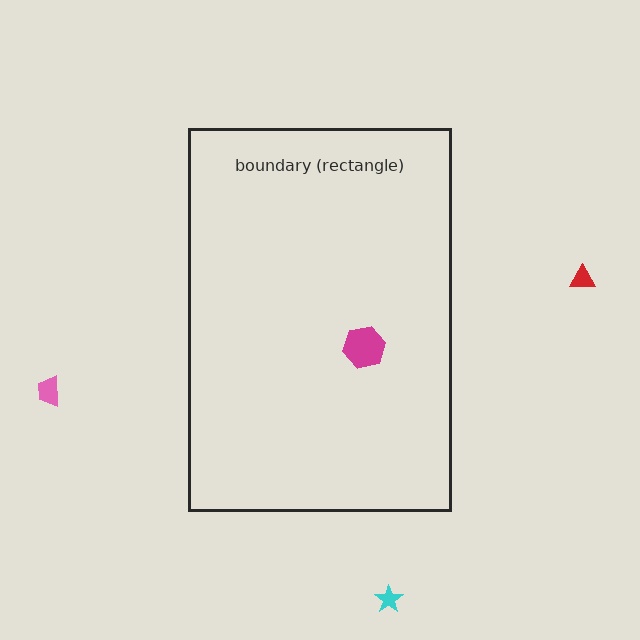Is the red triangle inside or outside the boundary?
Outside.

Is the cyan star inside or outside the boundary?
Outside.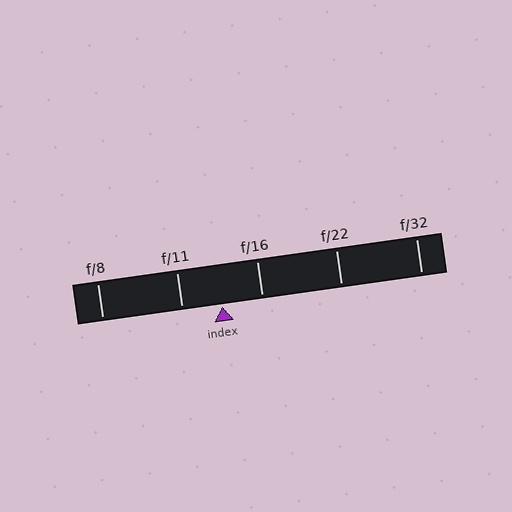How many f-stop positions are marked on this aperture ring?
There are 5 f-stop positions marked.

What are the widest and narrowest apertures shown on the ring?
The widest aperture shown is f/8 and the narrowest is f/32.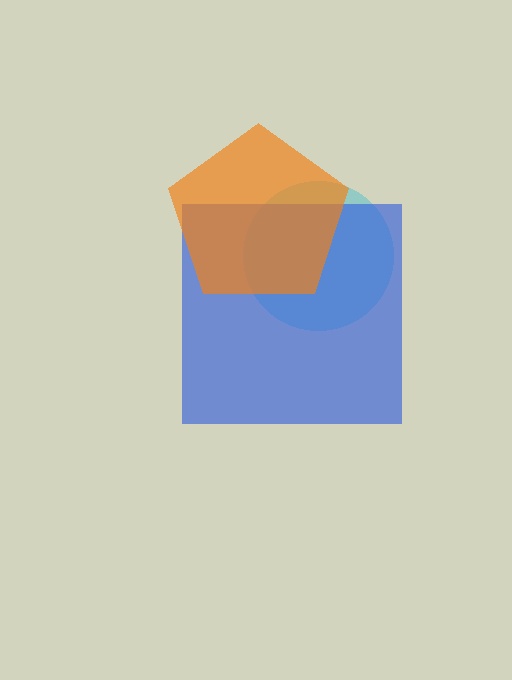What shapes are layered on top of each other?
The layered shapes are: a cyan circle, a blue square, an orange pentagon.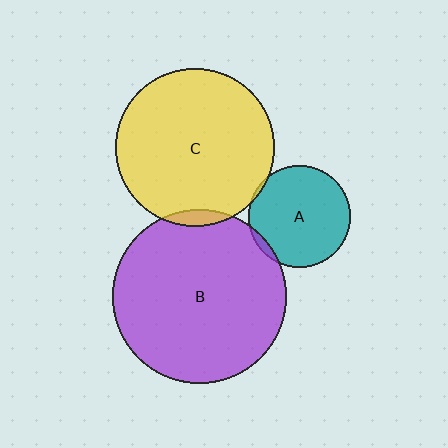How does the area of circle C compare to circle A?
Approximately 2.4 times.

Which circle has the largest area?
Circle B (purple).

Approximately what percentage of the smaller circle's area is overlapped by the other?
Approximately 5%.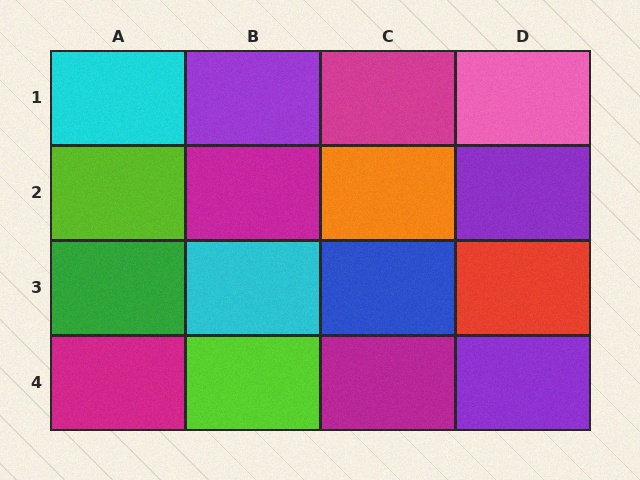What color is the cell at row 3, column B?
Cyan.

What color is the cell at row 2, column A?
Lime.